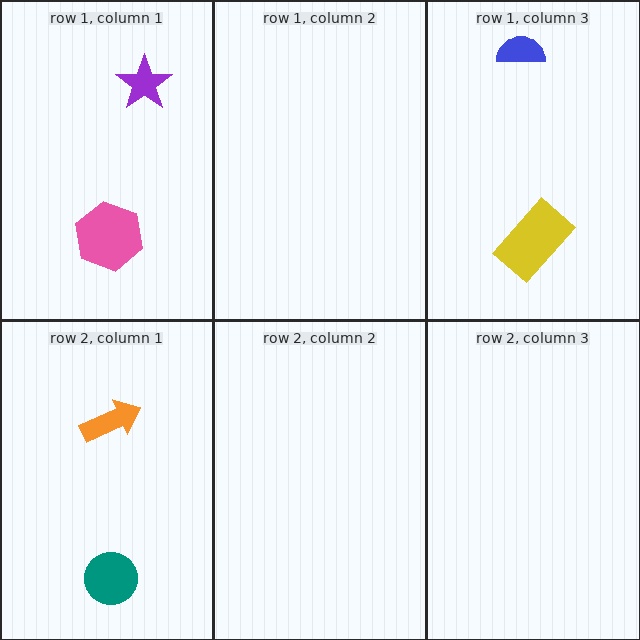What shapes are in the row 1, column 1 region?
The pink hexagon, the purple star.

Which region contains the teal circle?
The row 2, column 1 region.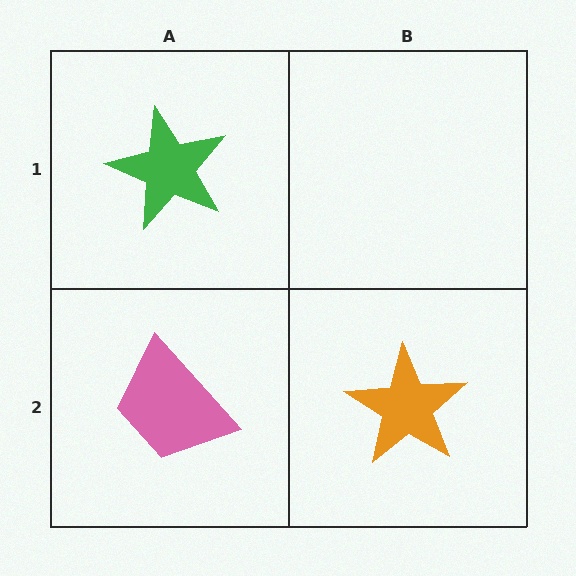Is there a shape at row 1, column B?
No, that cell is empty.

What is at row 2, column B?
An orange star.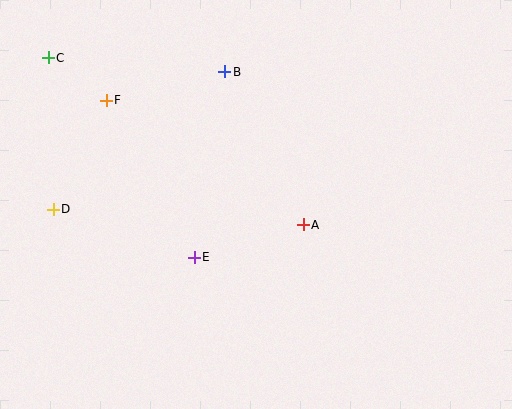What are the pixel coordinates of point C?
Point C is at (48, 58).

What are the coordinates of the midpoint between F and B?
The midpoint between F and B is at (165, 86).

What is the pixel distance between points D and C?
The distance between D and C is 151 pixels.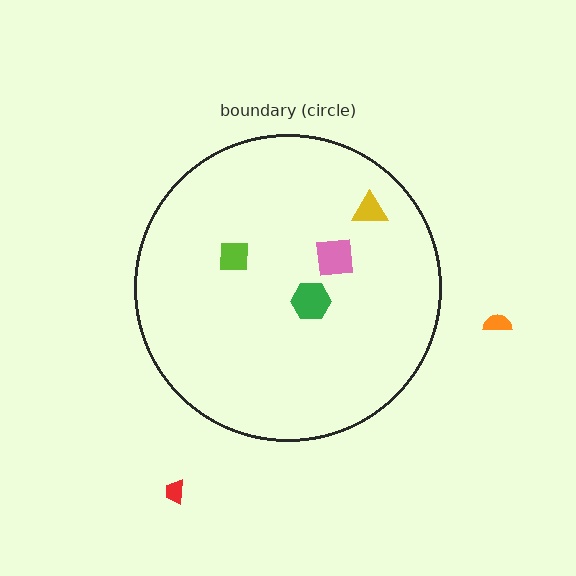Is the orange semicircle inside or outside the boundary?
Outside.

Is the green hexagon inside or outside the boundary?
Inside.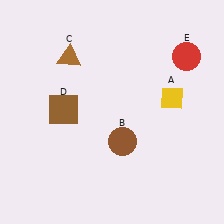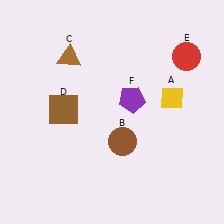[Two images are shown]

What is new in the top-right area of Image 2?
A purple pentagon (F) was added in the top-right area of Image 2.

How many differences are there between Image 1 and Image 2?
There is 1 difference between the two images.